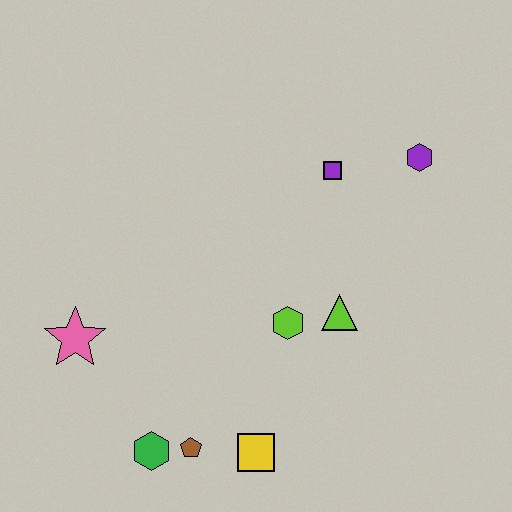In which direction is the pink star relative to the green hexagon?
The pink star is above the green hexagon.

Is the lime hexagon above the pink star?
Yes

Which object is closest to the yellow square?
The brown pentagon is closest to the yellow square.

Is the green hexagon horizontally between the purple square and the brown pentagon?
No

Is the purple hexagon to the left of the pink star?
No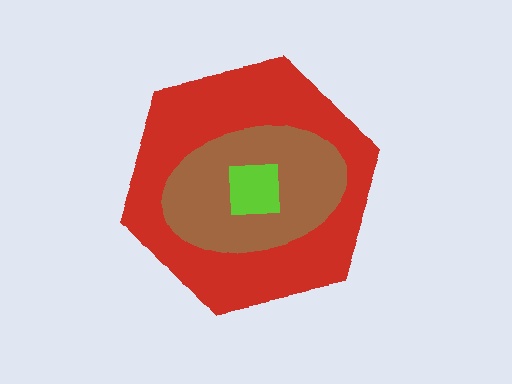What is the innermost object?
The lime square.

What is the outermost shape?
The red hexagon.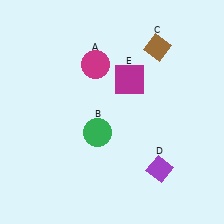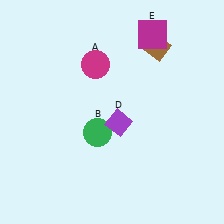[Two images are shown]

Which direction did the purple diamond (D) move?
The purple diamond (D) moved up.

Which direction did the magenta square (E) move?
The magenta square (E) moved up.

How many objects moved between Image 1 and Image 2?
2 objects moved between the two images.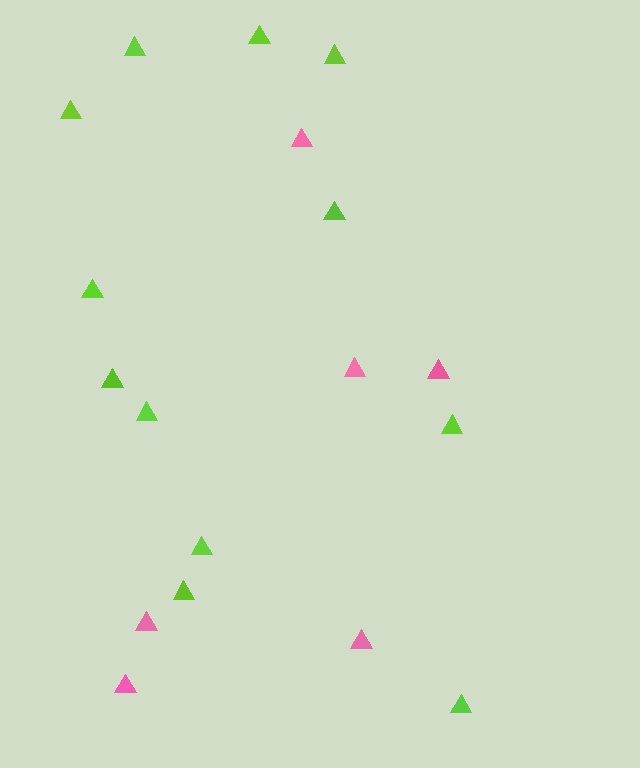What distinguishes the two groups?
There are 2 groups: one group of lime triangles (12) and one group of pink triangles (6).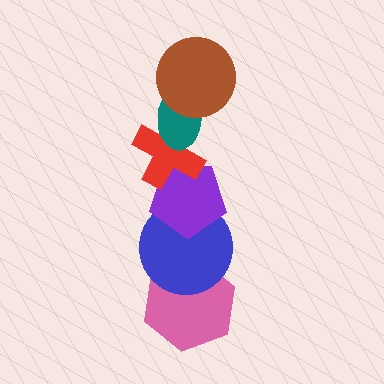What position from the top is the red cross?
The red cross is 3rd from the top.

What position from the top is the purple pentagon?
The purple pentagon is 4th from the top.